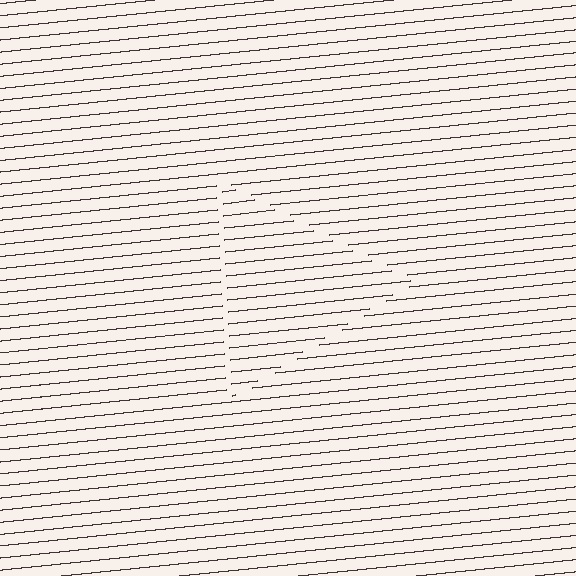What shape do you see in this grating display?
An illusory triangle. The interior of the shape contains the same grating, shifted by half a period — the contour is defined by the phase discontinuity where line-ends from the inner and outer gratings abut.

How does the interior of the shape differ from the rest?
The interior of the shape contains the same grating, shifted by half a period — the contour is defined by the phase discontinuity where line-ends from the inner and outer gratings abut.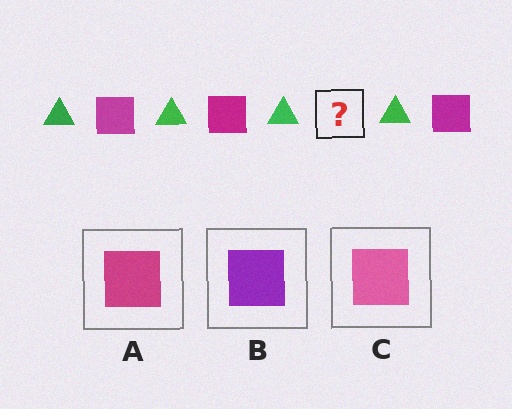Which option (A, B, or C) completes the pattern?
A.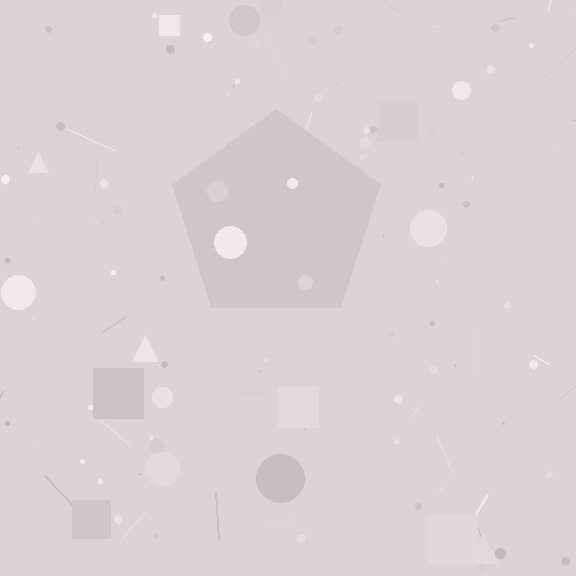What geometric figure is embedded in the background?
A pentagon is embedded in the background.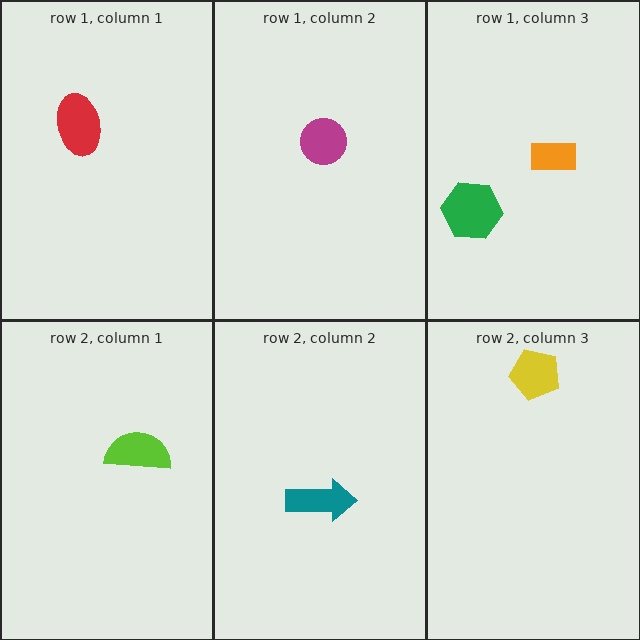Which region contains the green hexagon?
The row 1, column 3 region.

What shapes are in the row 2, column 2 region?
The teal arrow.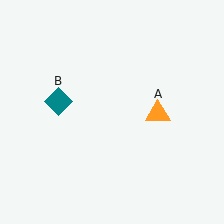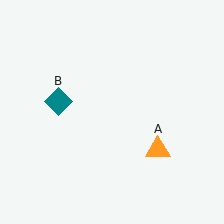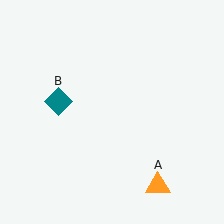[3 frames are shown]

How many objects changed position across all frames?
1 object changed position: orange triangle (object A).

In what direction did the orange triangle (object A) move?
The orange triangle (object A) moved down.